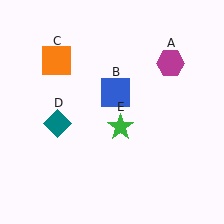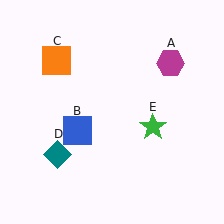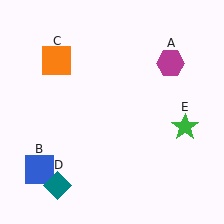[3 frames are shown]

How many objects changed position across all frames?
3 objects changed position: blue square (object B), teal diamond (object D), green star (object E).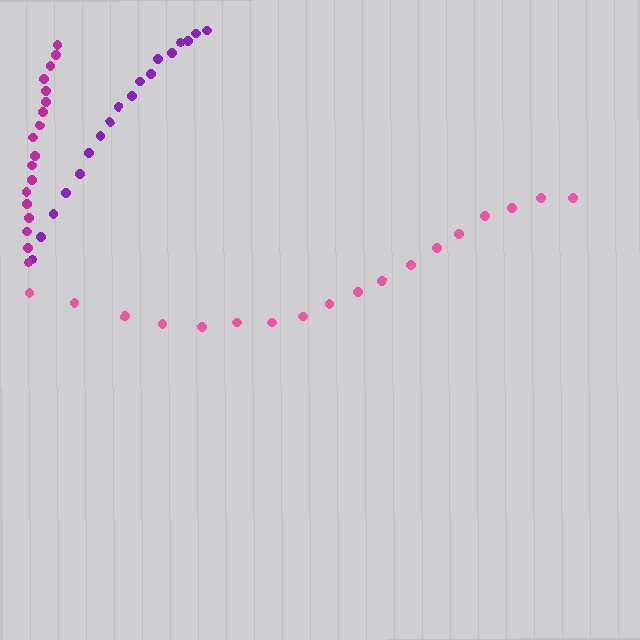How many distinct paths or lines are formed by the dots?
There are 3 distinct paths.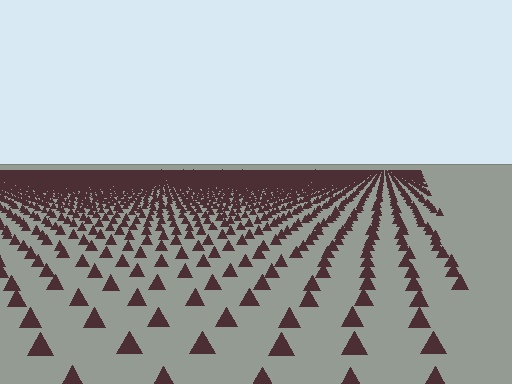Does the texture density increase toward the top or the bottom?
Density increases toward the top.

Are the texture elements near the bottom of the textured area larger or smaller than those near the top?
Larger. Near the bottom, elements are closer to the viewer and appear at a bigger on-screen size.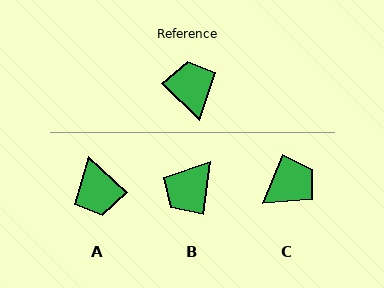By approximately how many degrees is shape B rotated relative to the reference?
Approximately 127 degrees counter-clockwise.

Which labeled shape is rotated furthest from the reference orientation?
A, about 178 degrees away.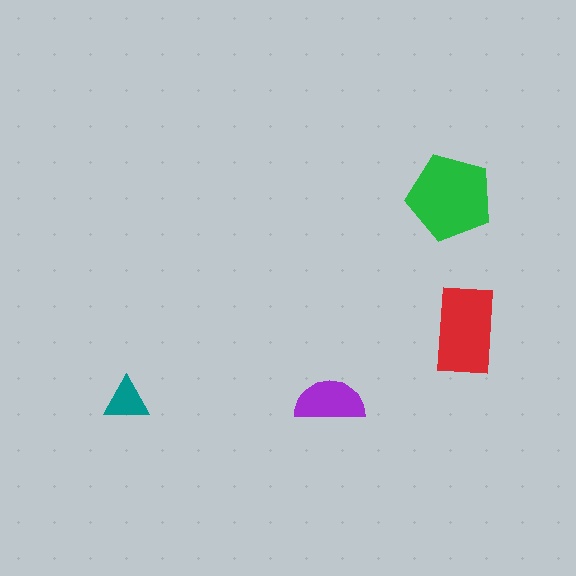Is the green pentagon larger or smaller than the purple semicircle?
Larger.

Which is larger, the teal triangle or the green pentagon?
The green pentagon.